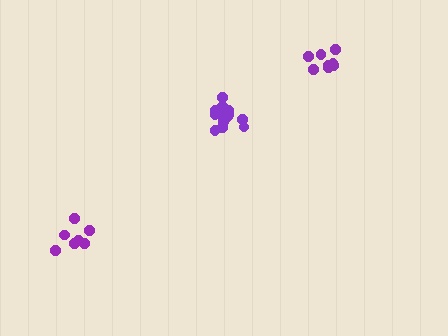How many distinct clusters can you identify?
There are 3 distinct clusters.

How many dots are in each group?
Group 1: 8 dots, Group 2: 13 dots, Group 3: 7 dots (28 total).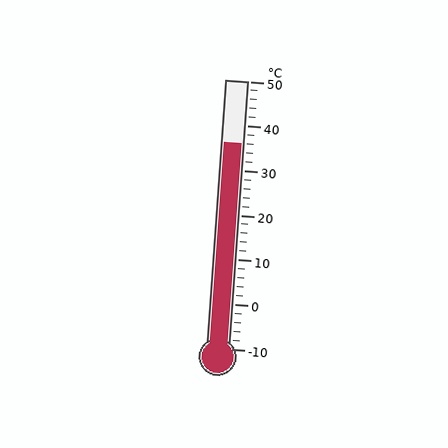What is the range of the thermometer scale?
The thermometer scale ranges from -10°C to 50°C.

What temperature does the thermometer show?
The thermometer shows approximately 36°C.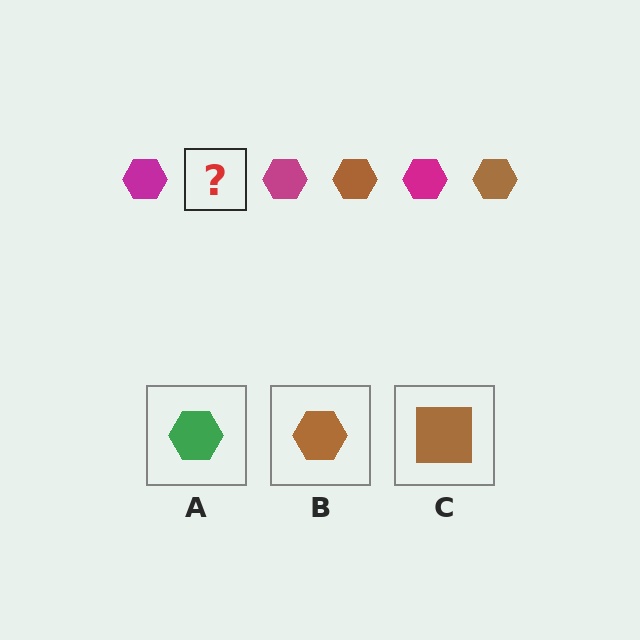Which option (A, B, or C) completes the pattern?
B.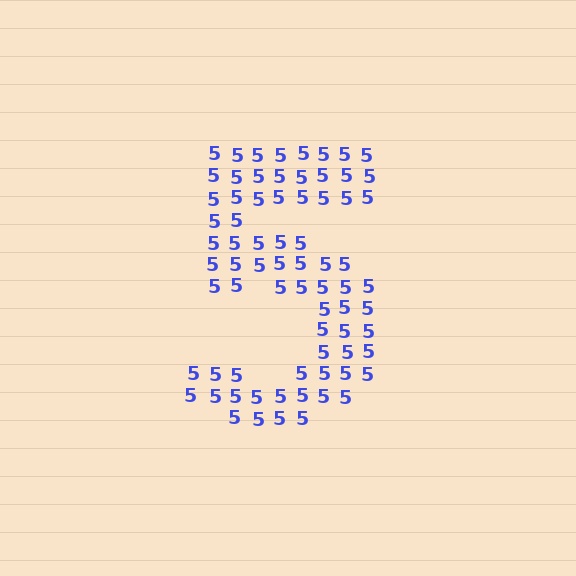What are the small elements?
The small elements are digit 5's.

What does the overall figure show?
The overall figure shows the digit 5.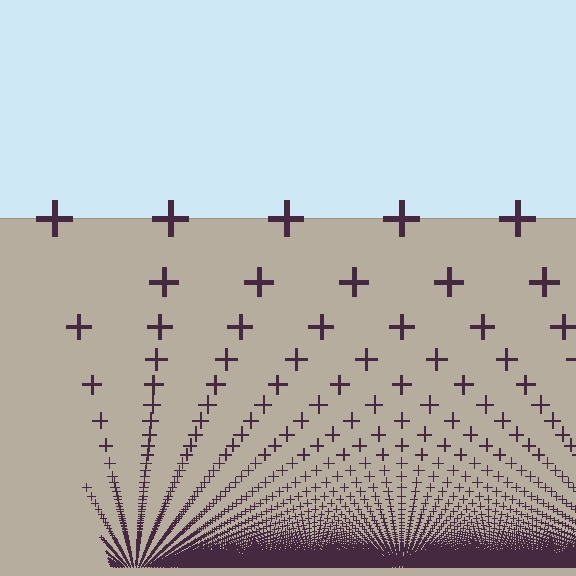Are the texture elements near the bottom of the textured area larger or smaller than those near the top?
Smaller. The gradient is inverted — elements near the bottom are smaller and denser.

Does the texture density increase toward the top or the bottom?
Density increases toward the bottom.